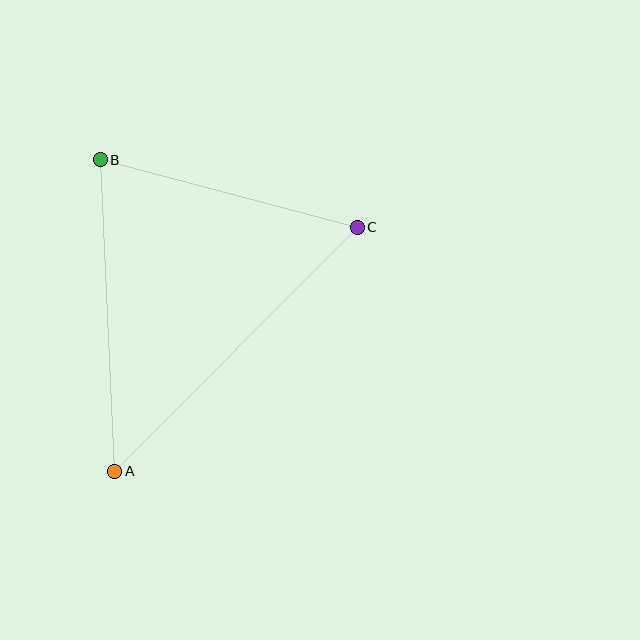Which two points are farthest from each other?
Points A and C are farthest from each other.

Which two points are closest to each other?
Points B and C are closest to each other.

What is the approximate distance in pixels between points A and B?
The distance between A and B is approximately 312 pixels.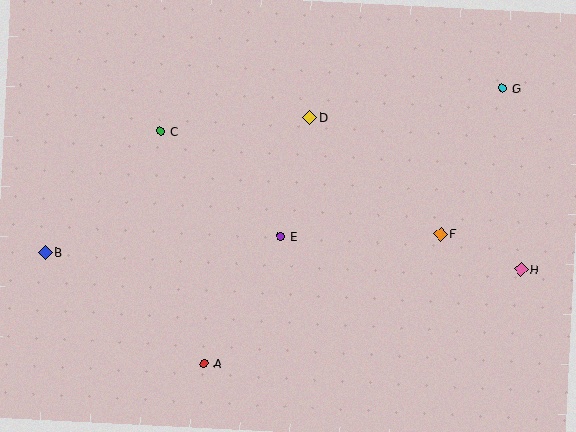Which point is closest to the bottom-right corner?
Point H is closest to the bottom-right corner.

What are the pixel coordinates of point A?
Point A is at (204, 363).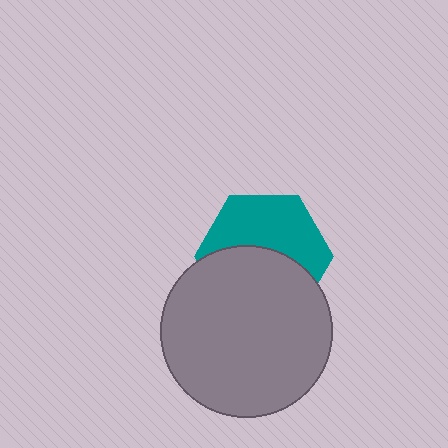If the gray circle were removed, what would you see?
You would see the complete teal hexagon.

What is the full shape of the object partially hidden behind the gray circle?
The partially hidden object is a teal hexagon.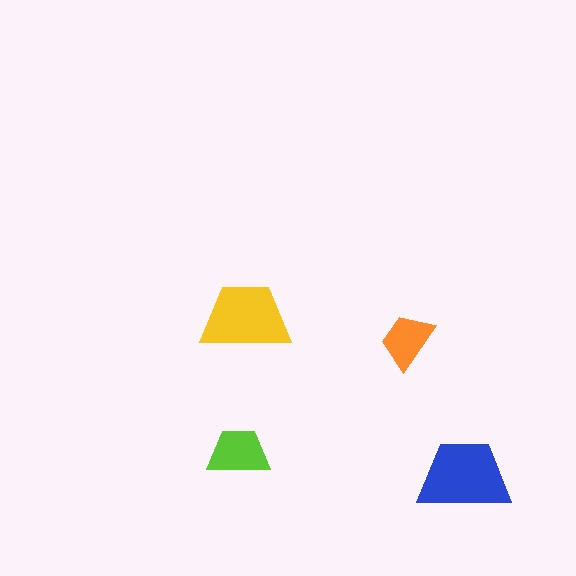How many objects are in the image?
There are 4 objects in the image.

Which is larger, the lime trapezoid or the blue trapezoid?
The blue one.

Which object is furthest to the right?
The blue trapezoid is rightmost.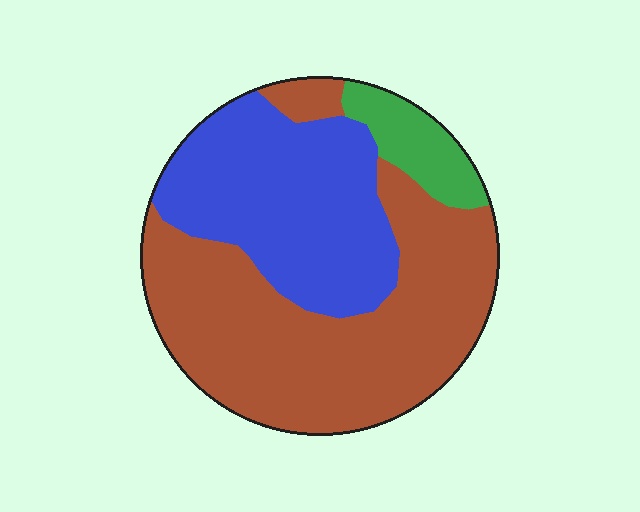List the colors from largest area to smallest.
From largest to smallest: brown, blue, green.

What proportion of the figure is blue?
Blue covers around 35% of the figure.